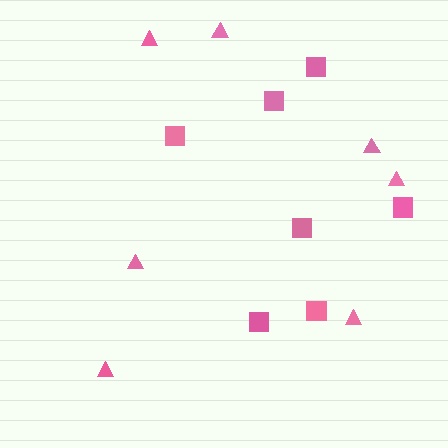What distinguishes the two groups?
There are 2 groups: one group of triangles (7) and one group of squares (7).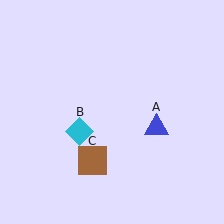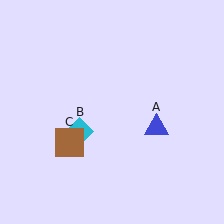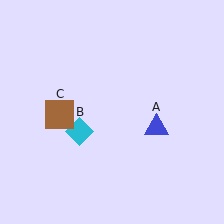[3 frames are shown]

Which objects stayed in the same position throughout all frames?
Blue triangle (object A) and cyan diamond (object B) remained stationary.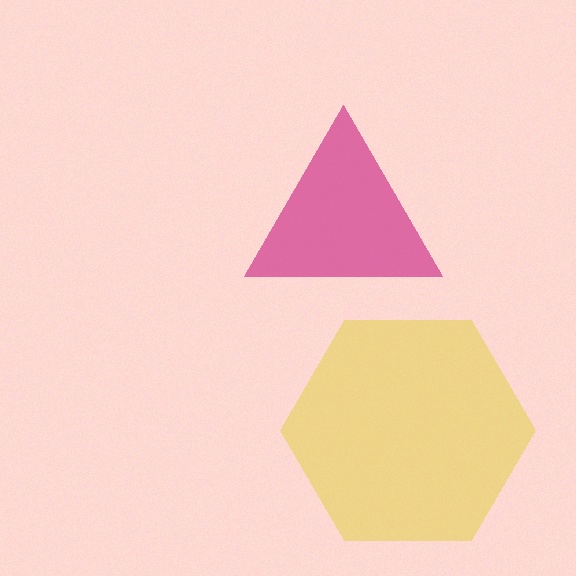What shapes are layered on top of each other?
The layered shapes are: a yellow hexagon, a magenta triangle.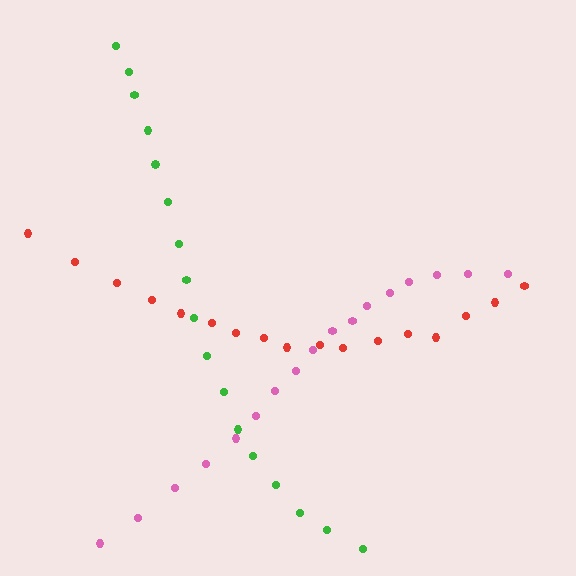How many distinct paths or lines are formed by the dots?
There are 3 distinct paths.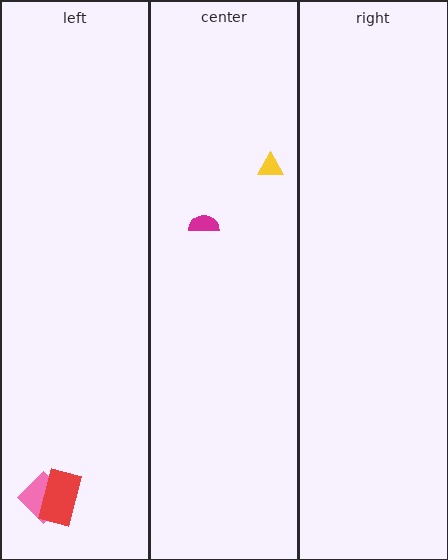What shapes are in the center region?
The yellow triangle, the magenta semicircle.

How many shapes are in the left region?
2.